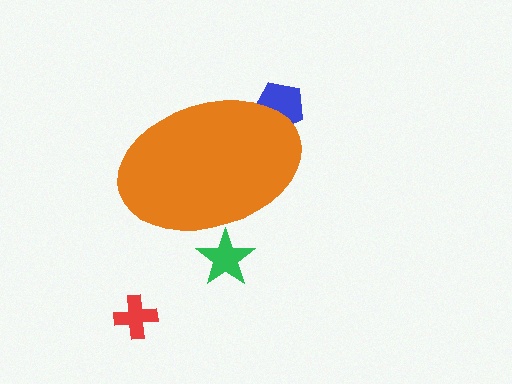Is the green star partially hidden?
Yes, the green star is partially hidden behind the orange ellipse.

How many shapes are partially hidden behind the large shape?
2 shapes are partially hidden.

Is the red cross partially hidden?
No, the red cross is fully visible.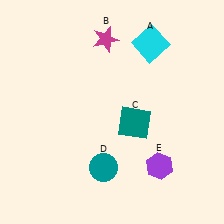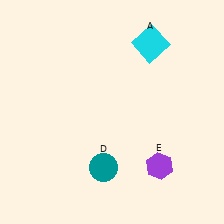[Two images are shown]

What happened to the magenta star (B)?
The magenta star (B) was removed in Image 2. It was in the top-left area of Image 1.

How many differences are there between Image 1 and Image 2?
There are 2 differences between the two images.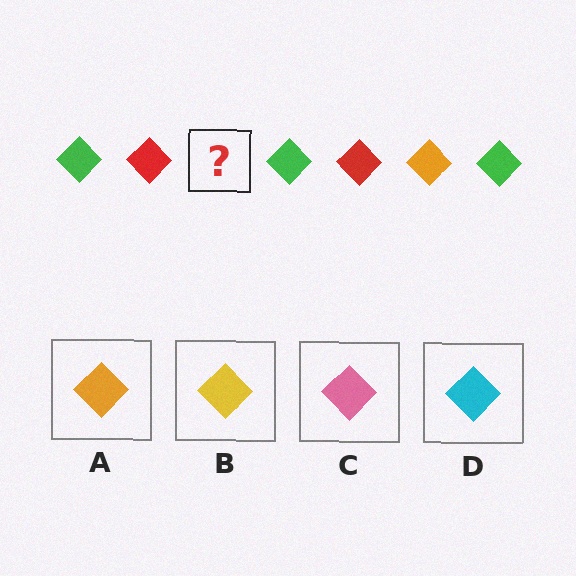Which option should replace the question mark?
Option A.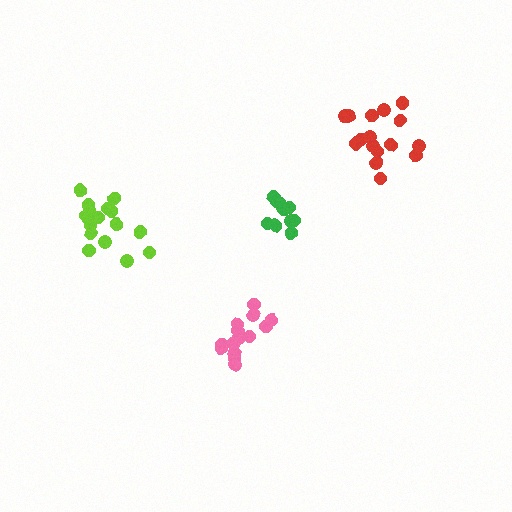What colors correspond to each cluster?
The clusters are colored: lime, red, green, pink.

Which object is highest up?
The red cluster is topmost.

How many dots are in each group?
Group 1: 16 dots, Group 2: 16 dots, Group 3: 10 dots, Group 4: 14 dots (56 total).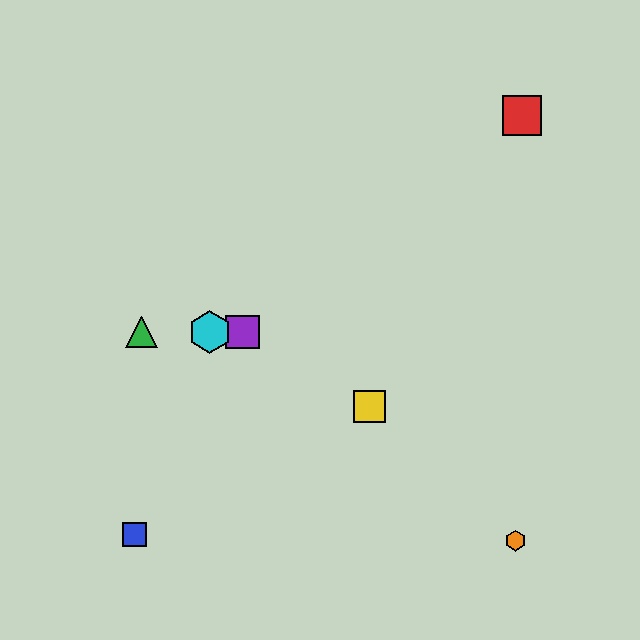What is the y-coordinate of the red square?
The red square is at y≈115.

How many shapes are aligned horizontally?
3 shapes (the green triangle, the purple square, the cyan hexagon) are aligned horizontally.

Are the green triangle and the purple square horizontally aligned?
Yes, both are at y≈332.